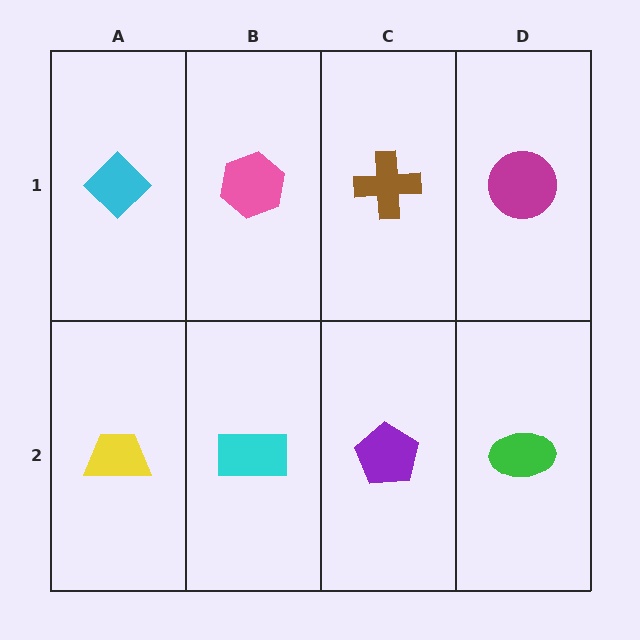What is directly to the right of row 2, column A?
A cyan rectangle.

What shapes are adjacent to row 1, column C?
A purple pentagon (row 2, column C), a pink hexagon (row 1, column B), a magenta circle (row 1, column D).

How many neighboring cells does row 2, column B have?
3.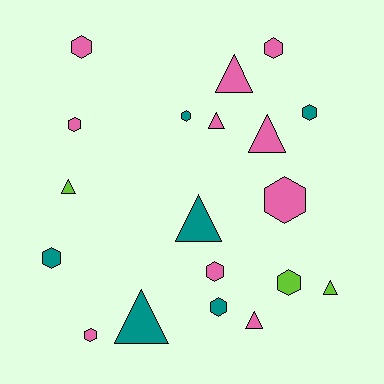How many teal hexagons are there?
There are 4 teal hexagons.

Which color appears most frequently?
Pink, with 10 objects.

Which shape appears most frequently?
Hexagon, with 11 objects.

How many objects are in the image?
There are 19 objects.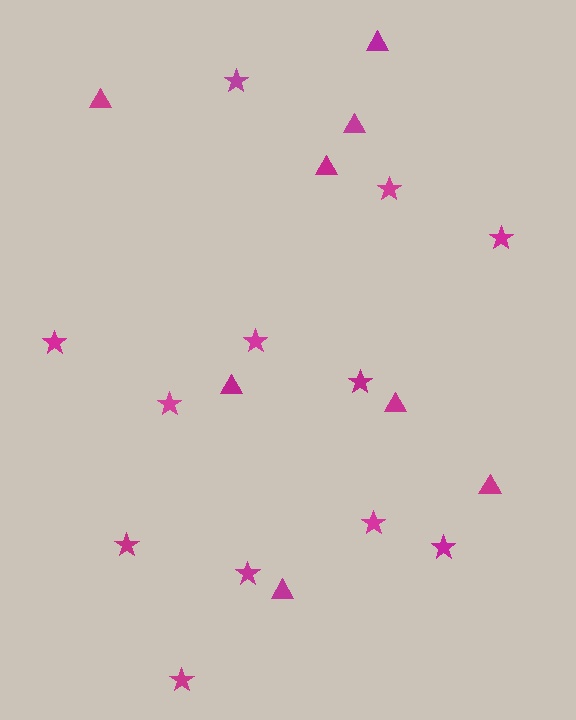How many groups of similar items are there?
There are 2 groups: one group of stars (12) and one group of triangles (8).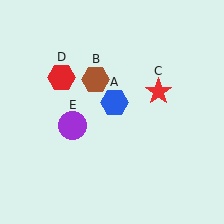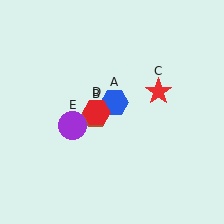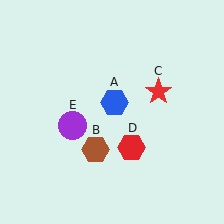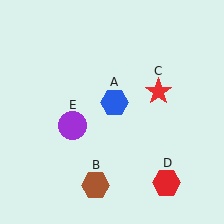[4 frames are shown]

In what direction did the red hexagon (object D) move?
The red hexagon (object D) moved down and to the right.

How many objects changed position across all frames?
2 objects changed position: brown hexagon (object B), red hexagon (object D).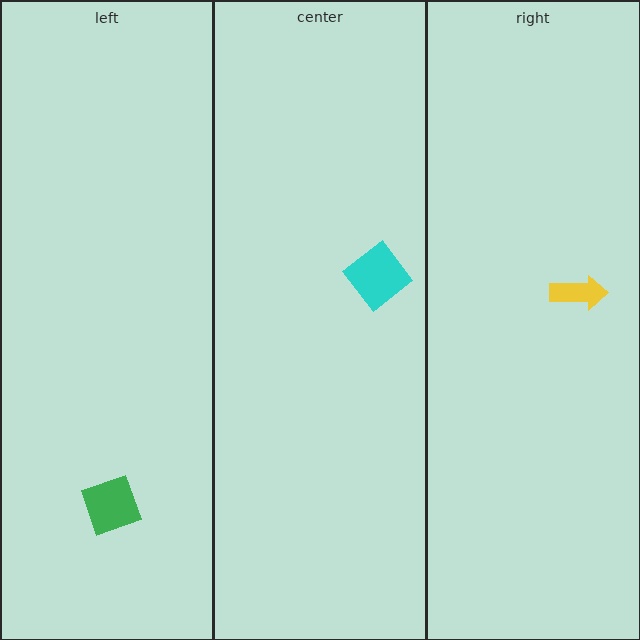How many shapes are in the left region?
1.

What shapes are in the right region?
The yellow arrow.